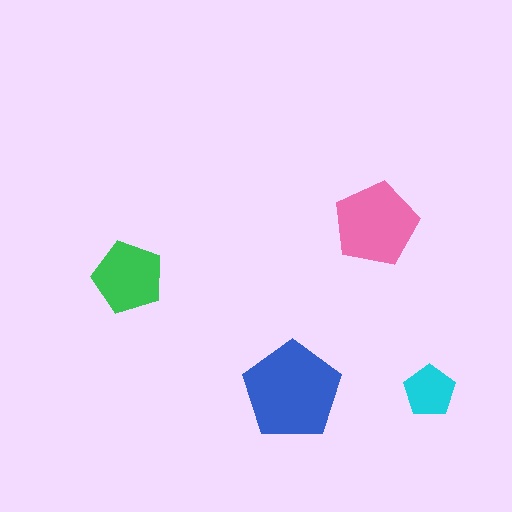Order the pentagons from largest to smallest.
the blue one, the pink one, the green one, the cyan one.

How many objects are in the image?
There are 4 objects in the image.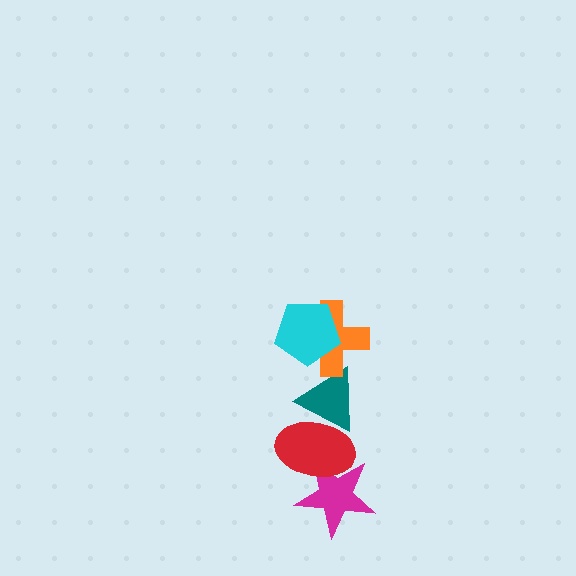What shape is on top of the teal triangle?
The orange cross is on top of the teal triangle.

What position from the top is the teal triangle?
The teal triangle is 3rd from the top.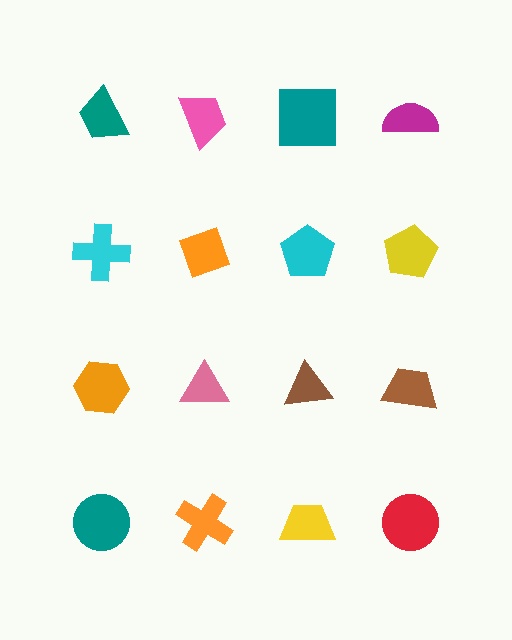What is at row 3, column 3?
A brown triangle.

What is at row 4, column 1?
A teal circle.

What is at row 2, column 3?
A cyan pentagon.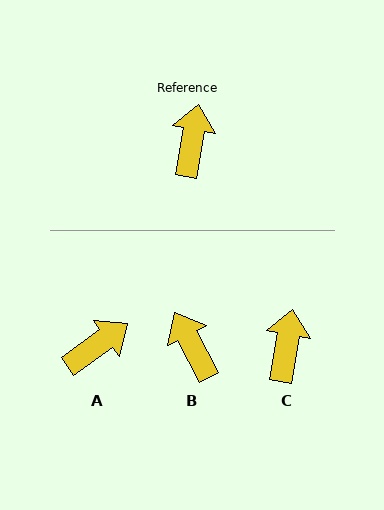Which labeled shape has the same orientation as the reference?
C.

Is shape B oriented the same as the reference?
No, it is off by about 38 degrees.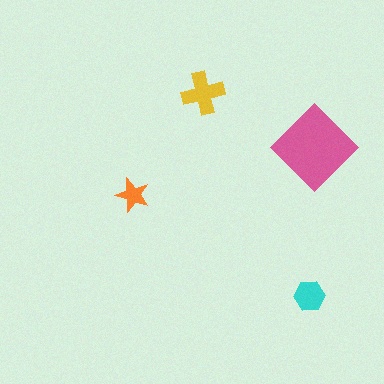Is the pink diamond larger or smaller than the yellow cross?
Larger.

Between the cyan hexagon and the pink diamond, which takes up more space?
The pink diamond.